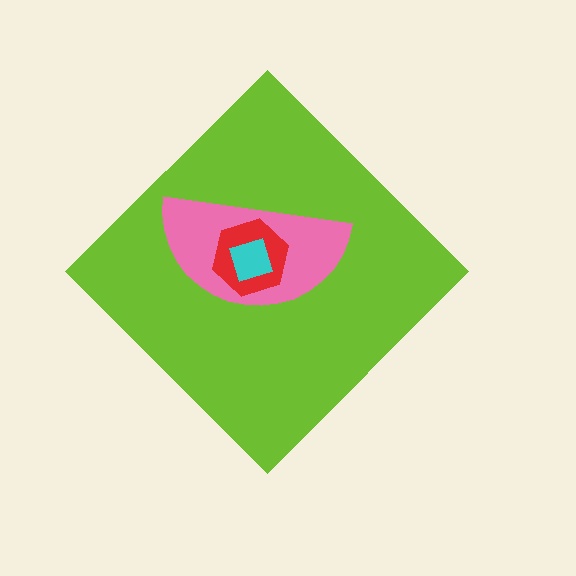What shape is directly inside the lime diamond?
The pink semicircle.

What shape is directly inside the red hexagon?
The cyan square.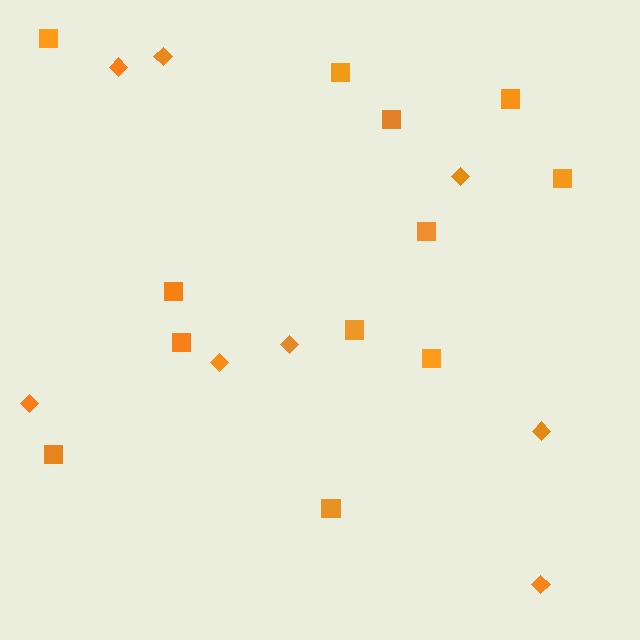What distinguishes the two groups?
There are 2 groups: one group of diamonds (8) and one group of squares (12).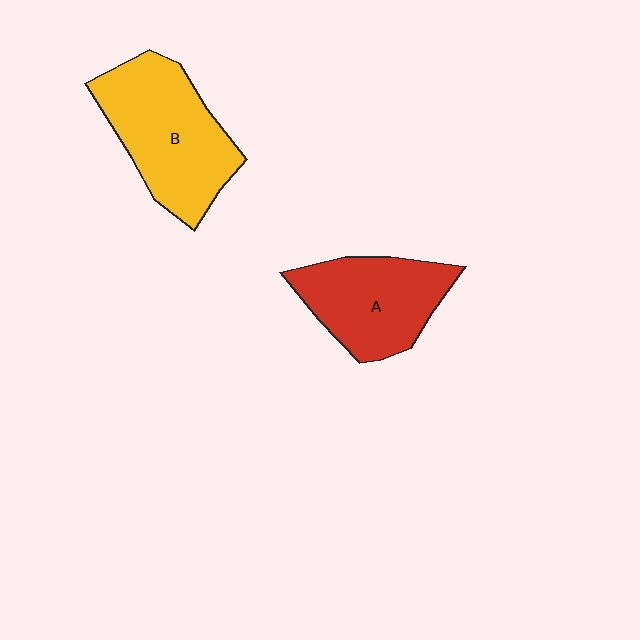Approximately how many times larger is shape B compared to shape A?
Approximately 1.2 times.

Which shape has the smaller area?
Shape A (red).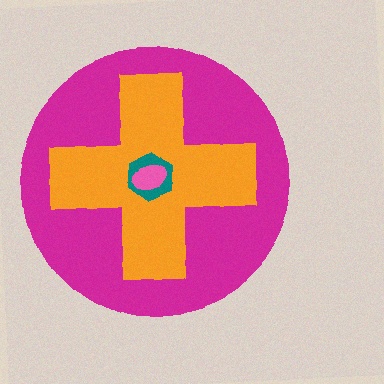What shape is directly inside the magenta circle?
The orange cross.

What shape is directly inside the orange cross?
The teal hexagon.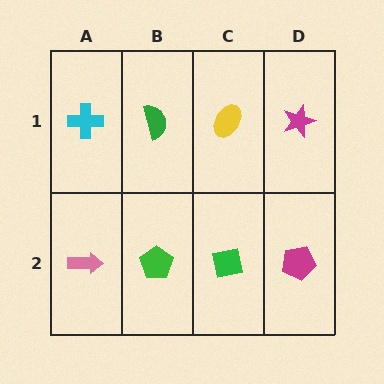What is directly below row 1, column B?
A green pentagon.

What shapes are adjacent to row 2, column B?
A green semicircle (row 1, column B), a pink arrow (row 2, column A), a green square (row 2, column C).